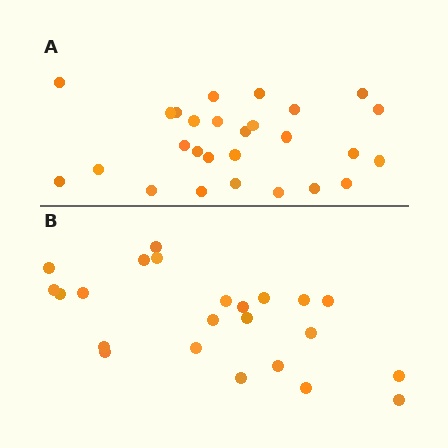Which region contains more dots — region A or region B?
Region A (the top region) has more dots.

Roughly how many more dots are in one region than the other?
Region A has about 4 more dots than region B.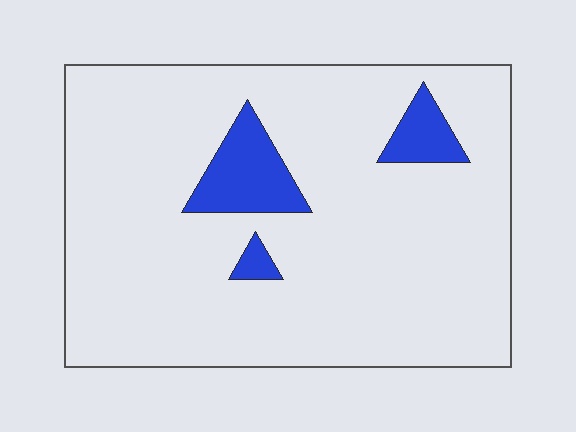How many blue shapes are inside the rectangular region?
3.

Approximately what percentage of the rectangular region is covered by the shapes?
Approximately 10%.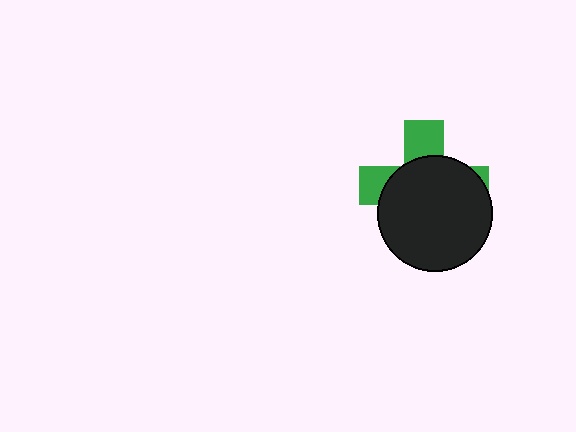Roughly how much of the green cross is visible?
A small part of it is visible (roughly 32%).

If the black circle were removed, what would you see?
You would see the complete green cross.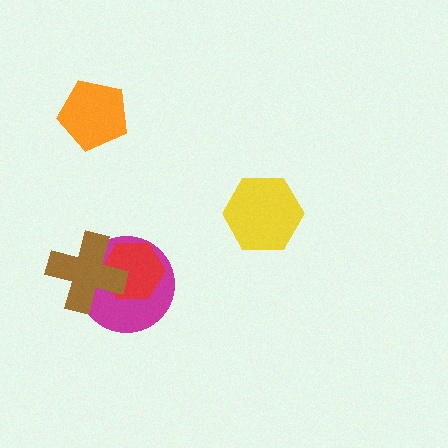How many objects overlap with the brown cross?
2 objects overlap with the brown cross.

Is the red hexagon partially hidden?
Yes, it is partially covered by another shape.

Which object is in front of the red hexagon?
The brown cross is in front of the red hexagon.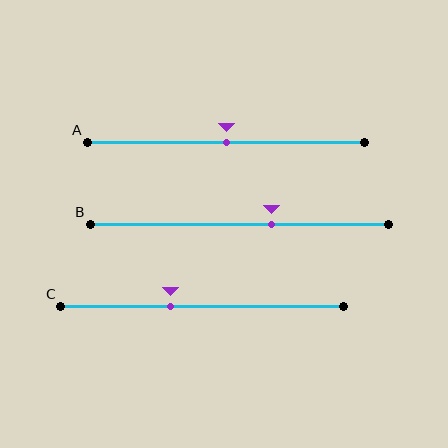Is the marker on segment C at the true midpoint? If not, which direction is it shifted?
No, the marker on segment C is shifted to the left by about 11% of the segment length.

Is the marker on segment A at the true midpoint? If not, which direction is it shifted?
Yes, the marker on segment A is at the true midpoint.